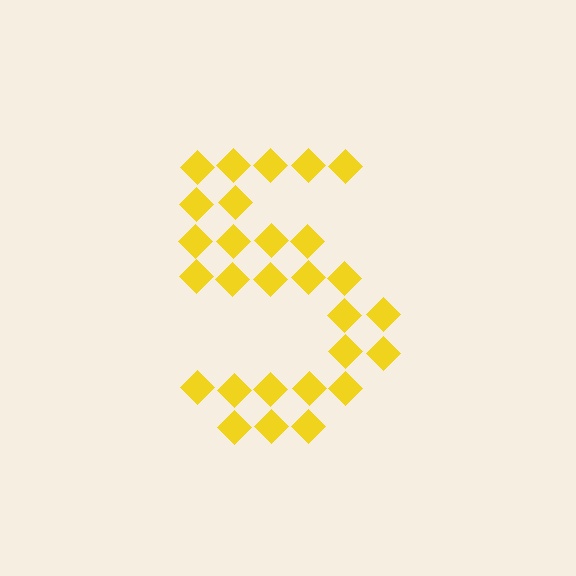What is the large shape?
The large shape is the digit 5.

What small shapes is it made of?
It is made of small diamonds.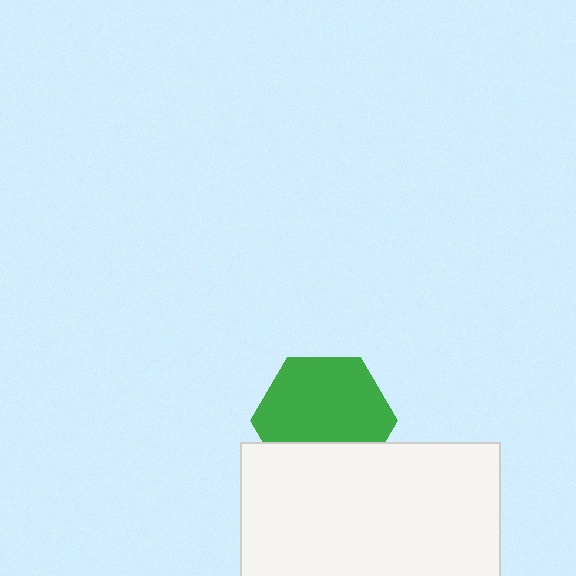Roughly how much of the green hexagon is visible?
Most of it is visible (roughly 70%).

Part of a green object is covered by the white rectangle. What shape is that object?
It is a hexagon.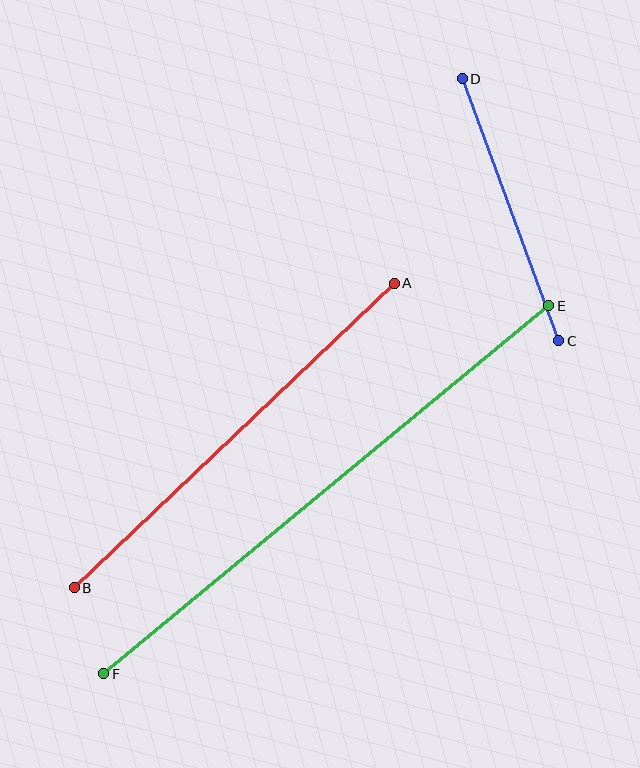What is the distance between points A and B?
The distance is approximately 442 pixels.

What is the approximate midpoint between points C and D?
The midpoint is at approximately (511, 210) pixels.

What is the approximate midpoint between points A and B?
The midpoint is at approximately (234, 436) pixels.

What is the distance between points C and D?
The distance is approximately 279 pixels.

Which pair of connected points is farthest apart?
Points E and F are farthest apart.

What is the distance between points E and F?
The distance is approximately 577 pixels.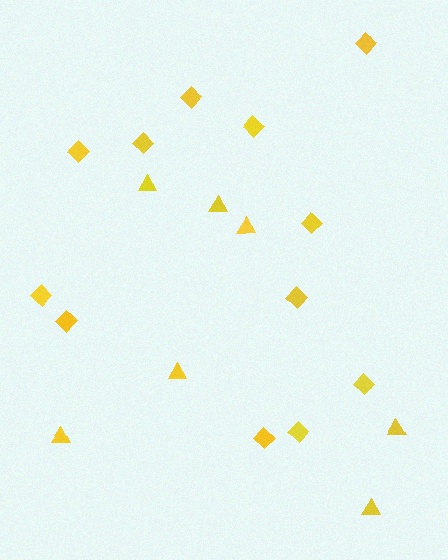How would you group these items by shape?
There are 2 groups: one group of triangles (7) and one group of diamonds (12).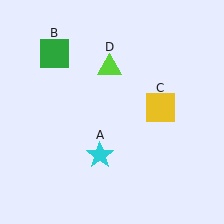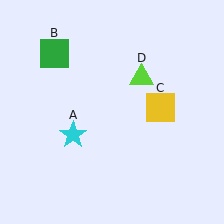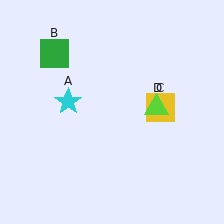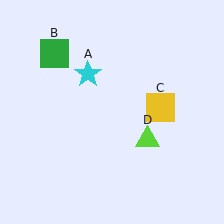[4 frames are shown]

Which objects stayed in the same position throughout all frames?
Green square (object B) and yellow square (object C) remained stationary.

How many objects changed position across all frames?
2 objects changed position: cyan star (object A), lime triangle (object D).